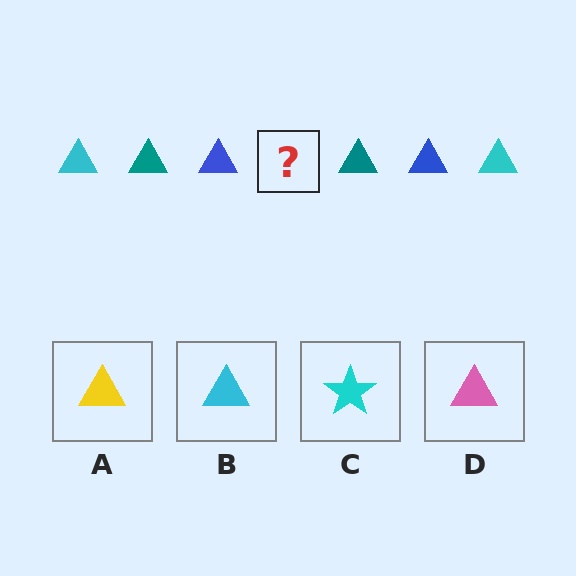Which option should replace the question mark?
Option B.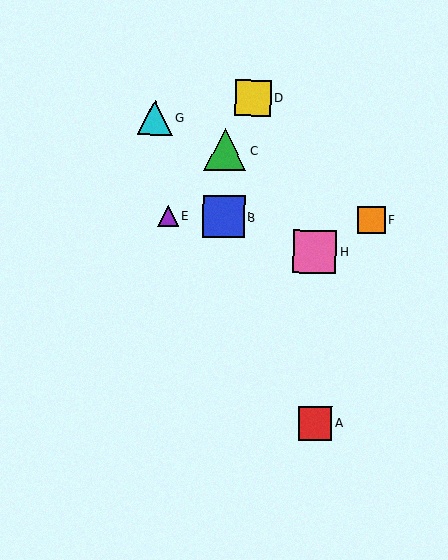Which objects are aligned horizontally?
Objects B, E, F are aligned horizontally.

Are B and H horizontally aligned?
No, B is at y≈217 and H is at y≈252.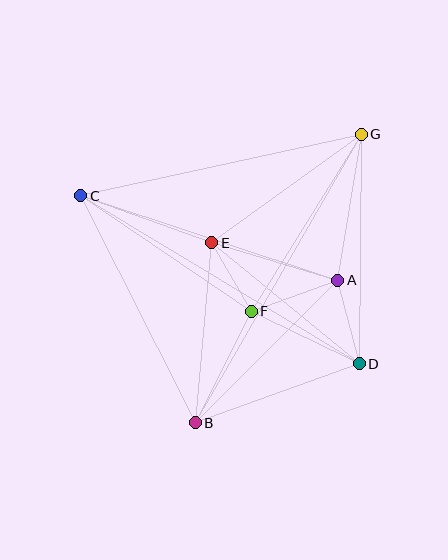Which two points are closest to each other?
Points E and F are closest to each other.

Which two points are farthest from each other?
Points B and G are farthest from each other.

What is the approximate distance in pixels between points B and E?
The distance between B and E is approximately 180 pixels.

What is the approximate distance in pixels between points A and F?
The distance between A and F is approximately 92 pixels.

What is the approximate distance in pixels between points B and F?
The distance between B and F is approximately 125 pixels.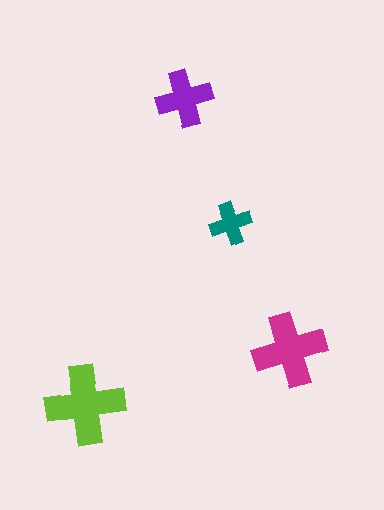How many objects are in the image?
There are 4 objects in the image.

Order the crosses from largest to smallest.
the lime one, the magenta one, the purple one, the teal one.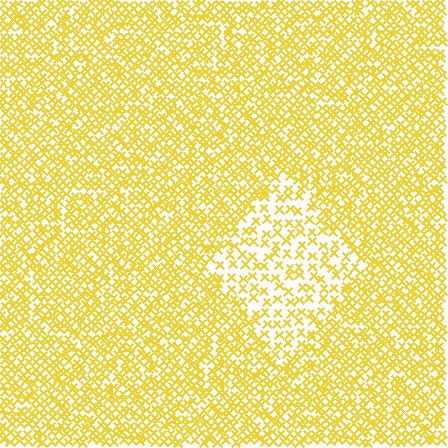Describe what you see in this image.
The image contains small yellow elements arranged at two different densities. A diamond-shaped region is visible where the elements are less densely packed than the surrounding area.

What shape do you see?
I see a diamond.